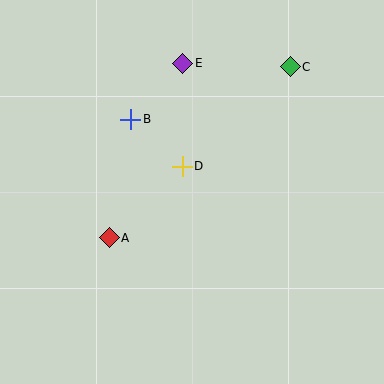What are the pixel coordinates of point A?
Point A is at (109, 238).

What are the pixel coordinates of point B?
Point B is at (131, 119).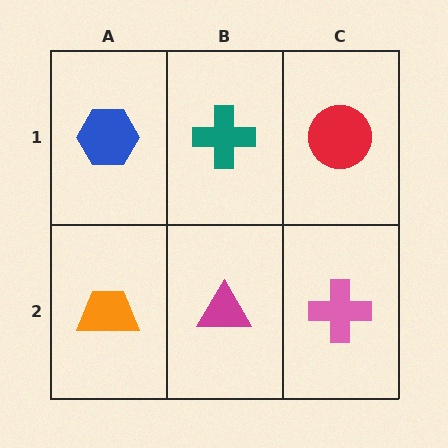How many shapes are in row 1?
3 shapes.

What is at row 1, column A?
A blue hexagon.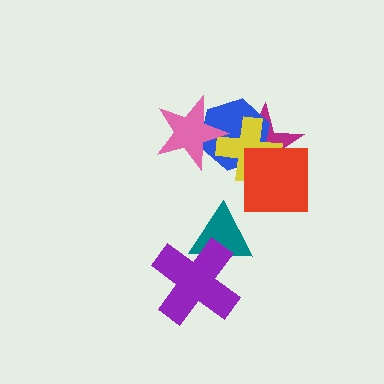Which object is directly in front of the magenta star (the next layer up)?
The blue hexagon is directly in front of the magenta star.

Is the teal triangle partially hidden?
Yes, it is partially covered by another shape.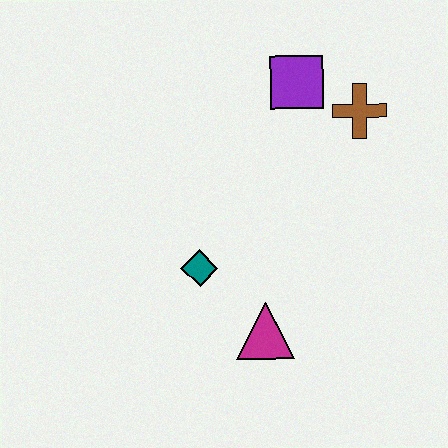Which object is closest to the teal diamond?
The magenta triangle is closest to the teal diamond.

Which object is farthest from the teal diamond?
The brown cross is farthest from the teal diamond.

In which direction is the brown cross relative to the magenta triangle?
The brown cross is above the magenta triangle.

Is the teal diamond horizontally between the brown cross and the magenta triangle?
No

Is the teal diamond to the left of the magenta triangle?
Yes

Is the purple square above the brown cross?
Yes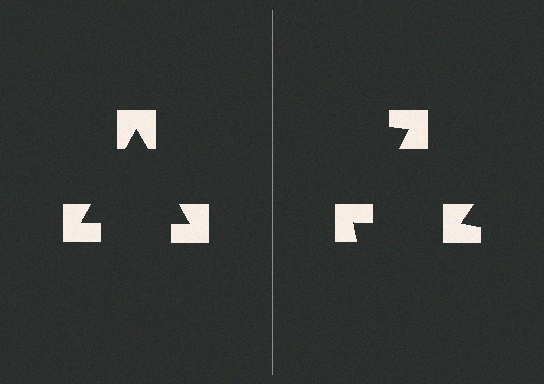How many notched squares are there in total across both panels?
6 — 3 on each side.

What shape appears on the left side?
An illusory triangle.